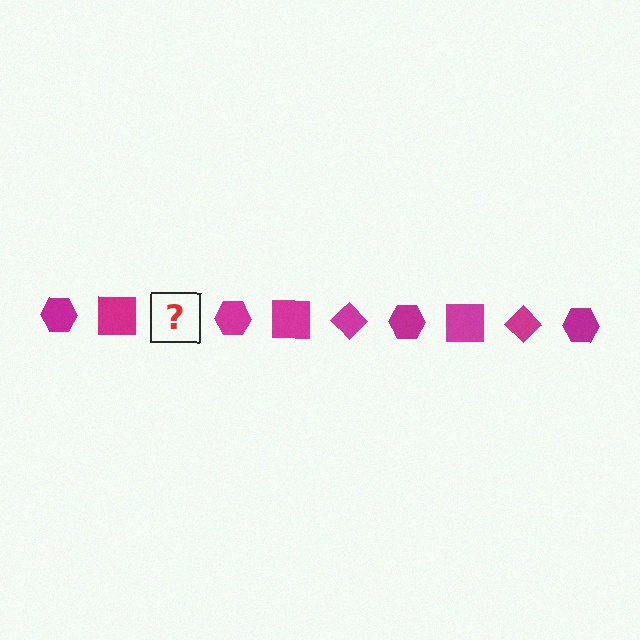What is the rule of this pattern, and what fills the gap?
The rule is that the pattern cycles through hexagon, square, diamond shapes in magenta. The gap should be filled with a magenta diamond.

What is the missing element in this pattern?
The missing element is a magenta diamond.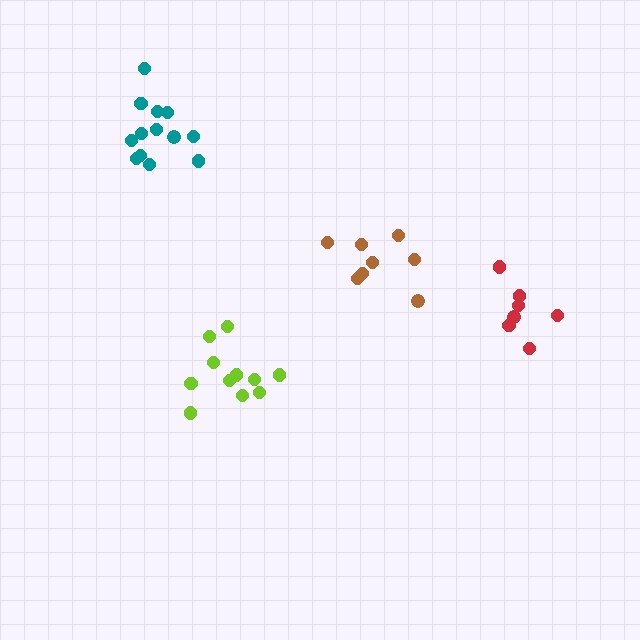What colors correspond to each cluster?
The clusters are colored: brown, teal, lime, red.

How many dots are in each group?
Group 1: 8 dots, Group 2: 13 dots, Group 3: 11 dots, Group 4: 7 dots (39 total).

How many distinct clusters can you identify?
There are 4 distinct clusters.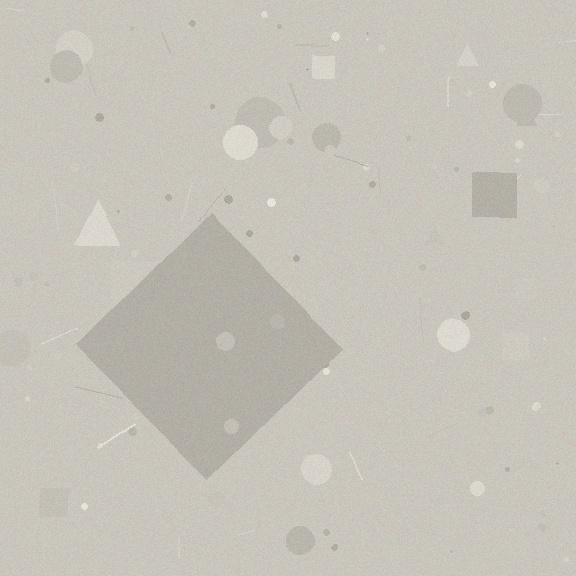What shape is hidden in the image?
A diamond is hidden in the image.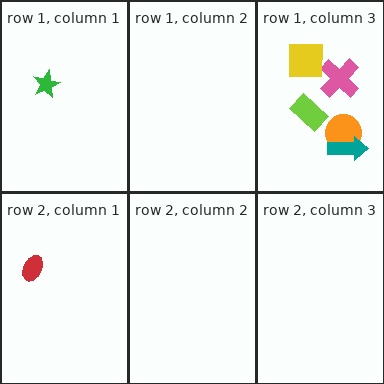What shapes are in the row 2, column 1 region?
The red ellipse.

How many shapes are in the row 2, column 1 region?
1.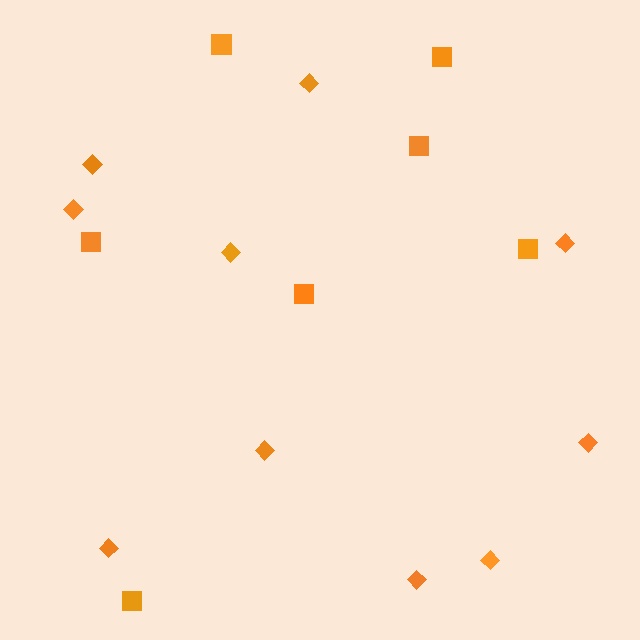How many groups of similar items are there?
There are 2 groups: one group of diamonds (10) and one group of squares (7).